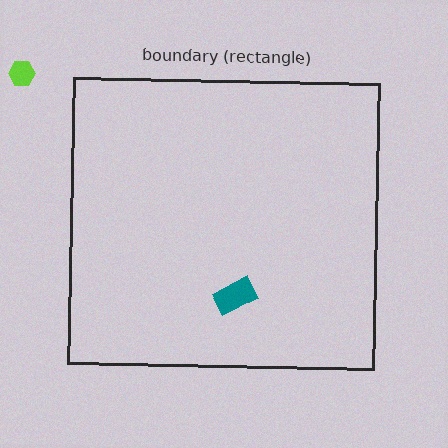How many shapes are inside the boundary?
1 inside, 1 outside.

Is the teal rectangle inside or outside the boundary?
Inside.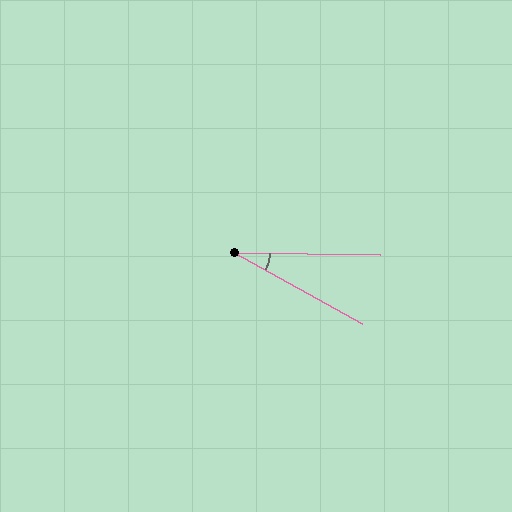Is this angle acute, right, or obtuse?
It is acute.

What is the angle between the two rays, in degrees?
Approximately 28 degrees.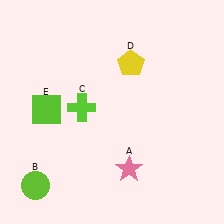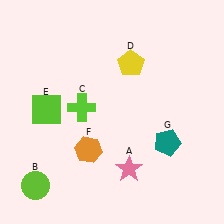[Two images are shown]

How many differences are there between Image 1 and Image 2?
There are 2 differences between the two images.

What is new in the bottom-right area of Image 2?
A teal pentagon (G) was added in the bottom-right area of Image 2.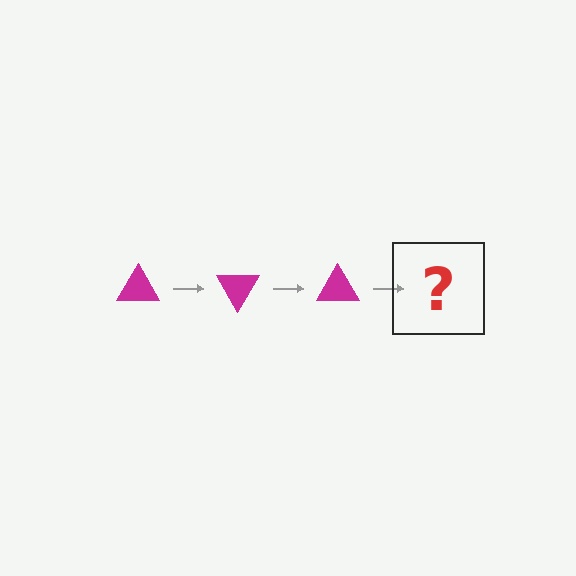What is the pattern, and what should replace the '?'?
The pattern is that the triangle rotates 60 degrees each step. The '?' should be a magenta triangle rotated 180 degrees.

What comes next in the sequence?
The next element should be a magenta triangle rotated 180 degrees.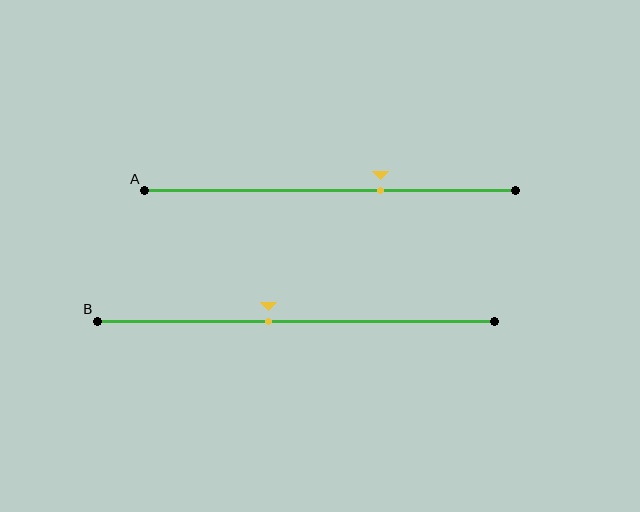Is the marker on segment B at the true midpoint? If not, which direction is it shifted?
No, the marker on segment B is shifted to the left by about 7% of the segment length.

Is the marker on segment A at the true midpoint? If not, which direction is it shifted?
No, the marker on segment A is shifted to the right by about 14% of the segment length.